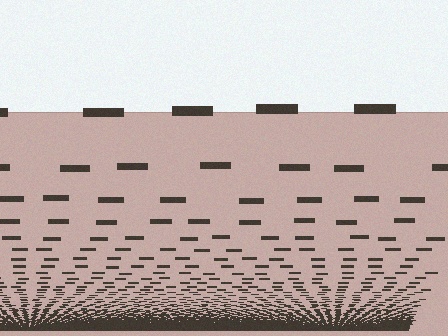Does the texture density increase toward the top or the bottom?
Density increases toward the bottom.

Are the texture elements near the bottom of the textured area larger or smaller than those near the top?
Smaller. The gradient is inverted — elements near the bottom are smaller and denser.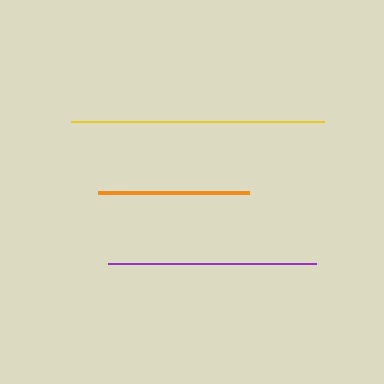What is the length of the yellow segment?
The yellow segment is approximately 253 pixels long.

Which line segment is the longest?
The yellow line is the longest at approximately 253 pixels.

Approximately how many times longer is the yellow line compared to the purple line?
The yellow line is approximately 1.2 times the length of the purple line.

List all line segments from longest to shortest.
From longest to shortest: yellow, purple, orange.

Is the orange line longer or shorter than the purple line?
The purple line is longer than the orange line.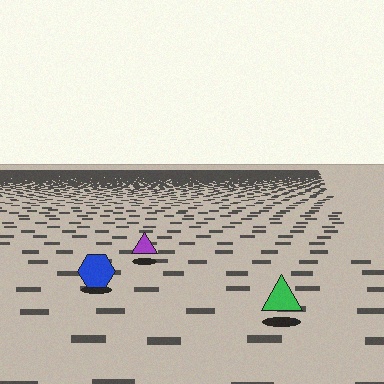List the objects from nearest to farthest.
From nearest to farthest: the green triangle, the blue hexagon, the purple triangle.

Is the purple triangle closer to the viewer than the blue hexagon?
No. The blue hexagon is closer — you can tell from the texture gradient: the ground texture is coarser near it.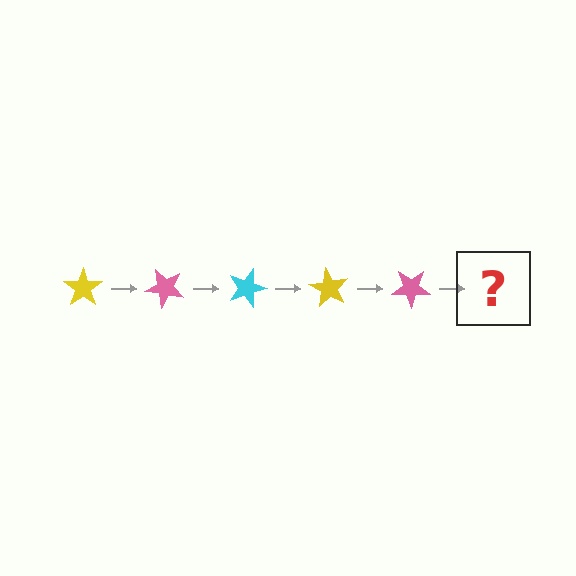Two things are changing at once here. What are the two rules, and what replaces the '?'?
The two rules are that it rotates 45 degrees each step and the color cycles through yellow, pink, and cyan. The '?' should be a cyan star, rotated 225 degrees from the start.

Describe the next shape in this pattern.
It should be a cyan star, rotated 225 degrees from the start.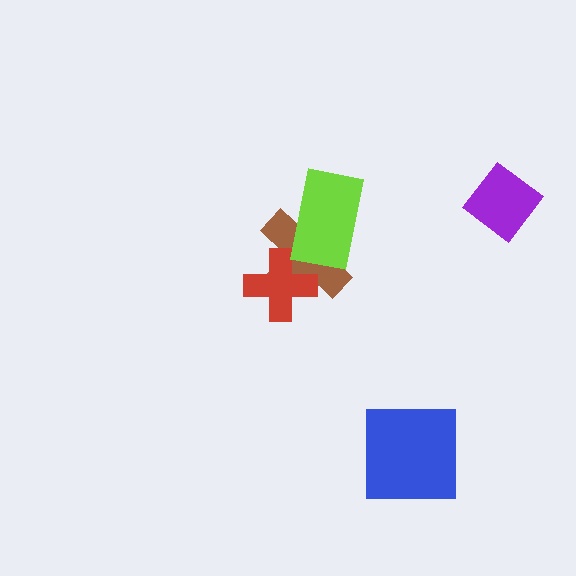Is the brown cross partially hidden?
Yes, it is partially covered by another shape.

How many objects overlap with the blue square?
0 objects overlap with the blue square.